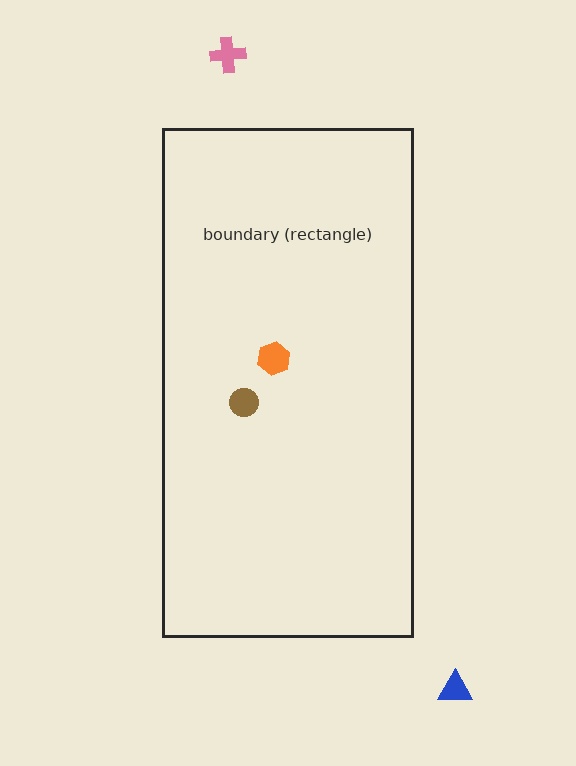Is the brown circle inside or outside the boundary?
Inside.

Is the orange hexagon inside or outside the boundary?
Inside.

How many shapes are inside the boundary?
2 inside, 2 outside.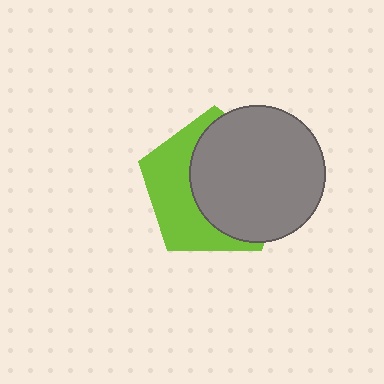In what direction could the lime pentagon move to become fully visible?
The lime pentagon could move left. That would shift it out from behind the gray circle entirely.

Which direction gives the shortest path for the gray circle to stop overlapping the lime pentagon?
Moving right gives the shortest separation.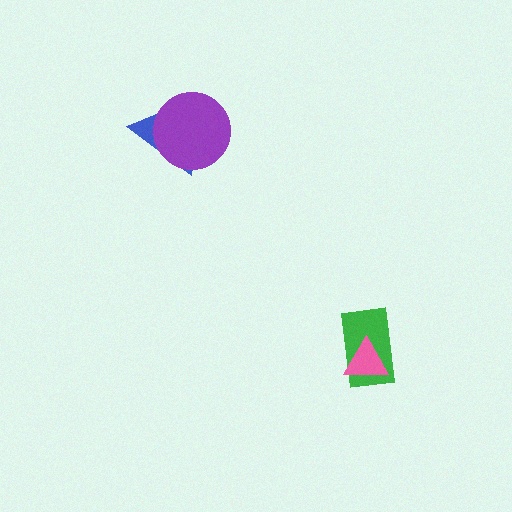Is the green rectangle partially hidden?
Yes, it is partially covered by another shape.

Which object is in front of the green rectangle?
The pink triangle is in front of the green rectangle.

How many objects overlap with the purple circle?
1 object overlaps with the purple circle.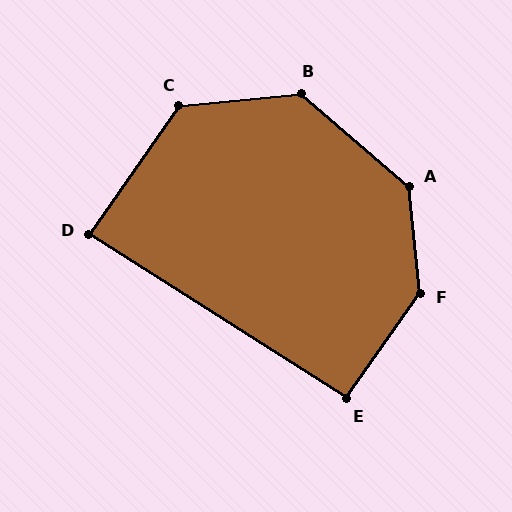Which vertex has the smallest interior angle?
D, at approximately 87 degrees.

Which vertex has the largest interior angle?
F, at approximately 139 degrees.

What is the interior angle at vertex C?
Approximately 131 degrees (obtuse).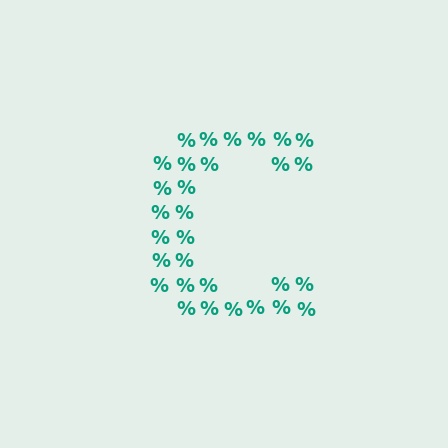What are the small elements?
The small elements are percent signs.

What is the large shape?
The large shape is the letter C.